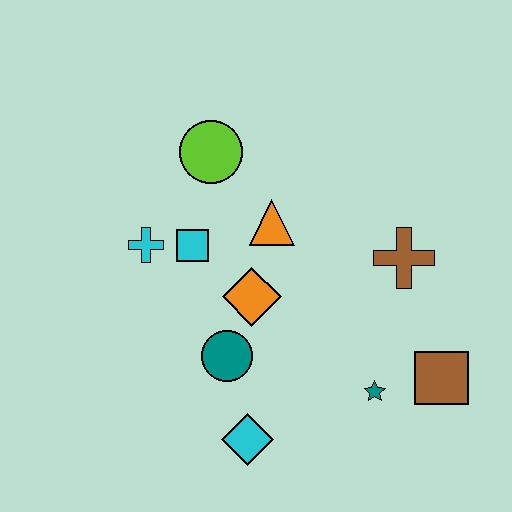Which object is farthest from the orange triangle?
The brown square is farthest from the orange triangle.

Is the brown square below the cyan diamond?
No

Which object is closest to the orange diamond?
The teal circle is closest to the orange diamond.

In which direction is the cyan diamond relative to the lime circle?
The cyan diamond is below the lime circle.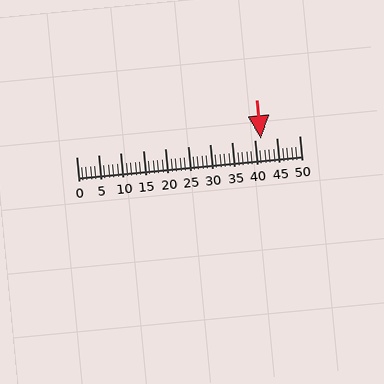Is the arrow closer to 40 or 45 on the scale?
The arrow is closer to 40.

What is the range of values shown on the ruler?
The ruler shows values from 0 to 50.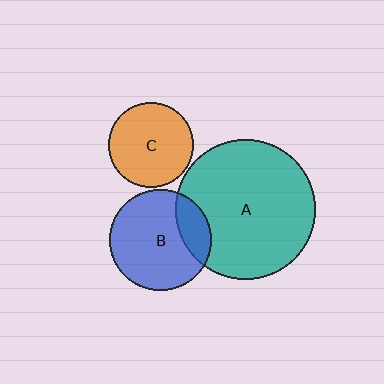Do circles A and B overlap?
Yes.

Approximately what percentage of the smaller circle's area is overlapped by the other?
Approximately 20%.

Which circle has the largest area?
Circle A (teal).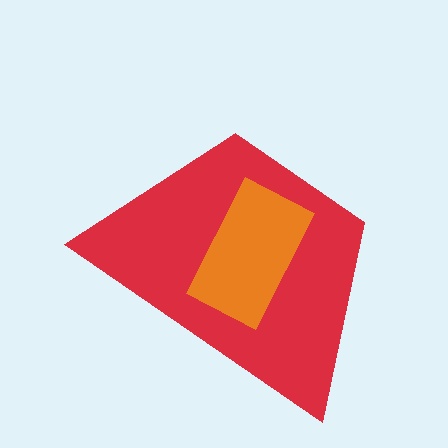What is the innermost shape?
The orange rectangle.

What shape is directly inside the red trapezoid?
The orange rectangle.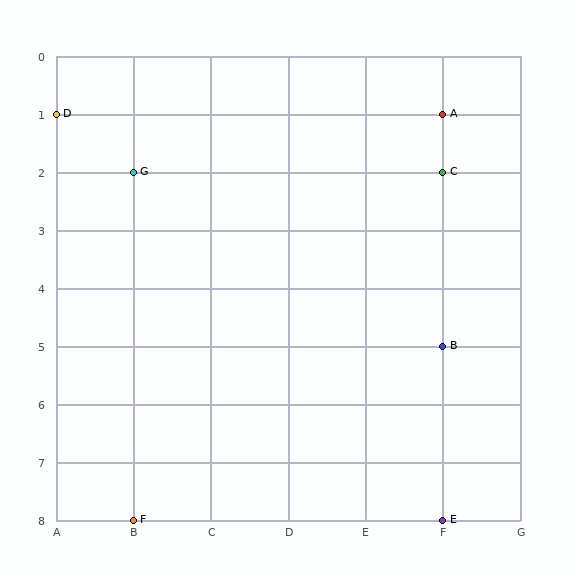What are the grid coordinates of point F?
Point F is at grid coordinates (B, 8).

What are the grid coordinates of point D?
Point D is at grid coordinates (A, 1).